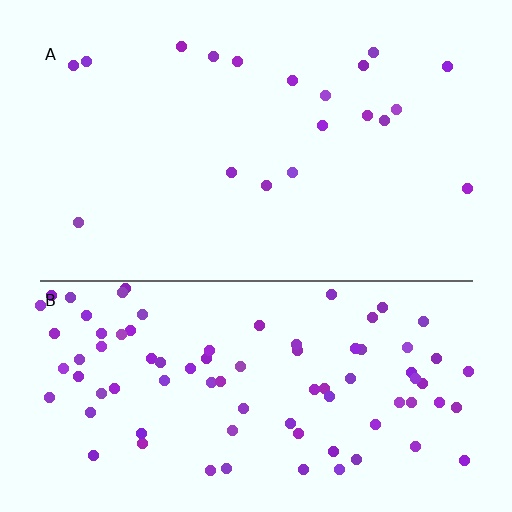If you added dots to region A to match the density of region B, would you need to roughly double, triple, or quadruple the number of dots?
Approximately quadruple.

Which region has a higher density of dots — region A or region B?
B (the bottom).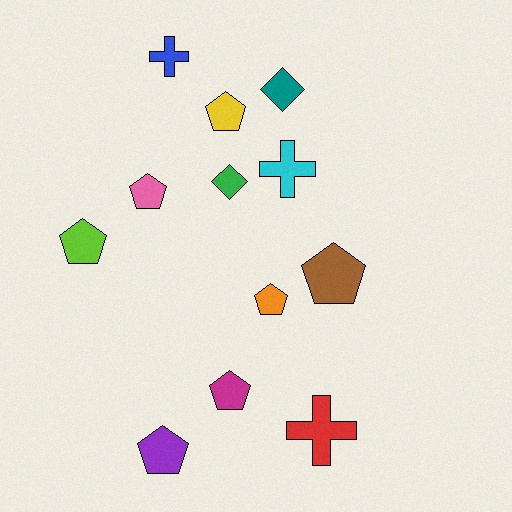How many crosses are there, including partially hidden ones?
There are 3 crosses.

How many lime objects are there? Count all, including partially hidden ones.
There is 1 lime object.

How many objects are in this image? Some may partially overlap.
There are 12 objects.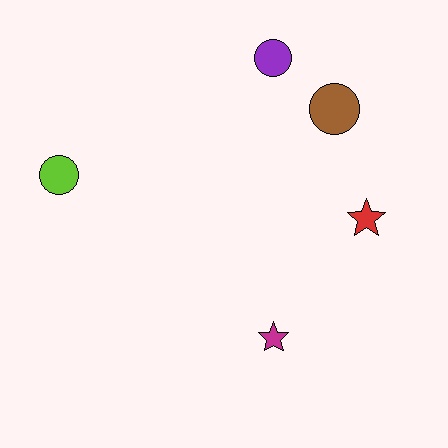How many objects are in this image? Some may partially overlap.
There are 5 objects.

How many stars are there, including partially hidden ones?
There are 2 stars.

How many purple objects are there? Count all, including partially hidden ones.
There is 1 purple object.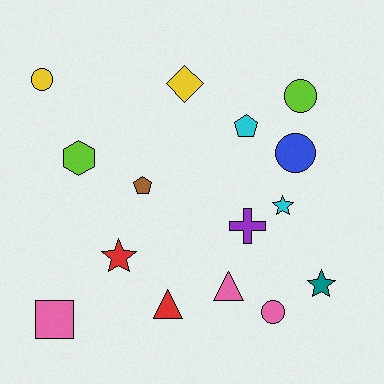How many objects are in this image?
There are 15 objects.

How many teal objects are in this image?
There is 1 teal object.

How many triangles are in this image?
There are 2 triangles.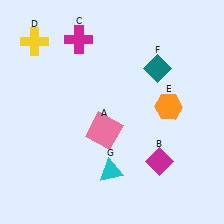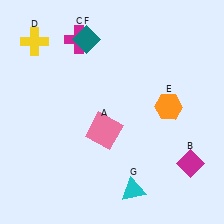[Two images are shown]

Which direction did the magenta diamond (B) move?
The magenta diamond (B) moved right.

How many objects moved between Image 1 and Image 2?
3 objects moved between the two images.